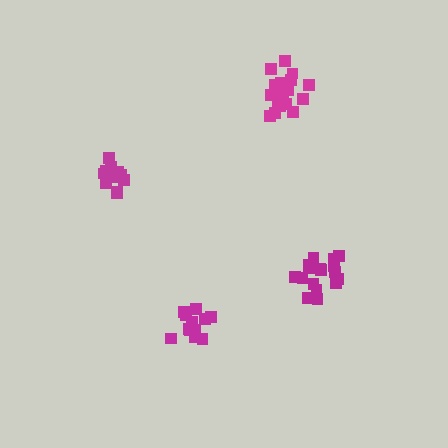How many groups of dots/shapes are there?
There are 4 groups.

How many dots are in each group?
Group 1: 19 dots, Group 2: 13 dots, Group 3: 13 dots, Group 4: 18 dots (63 total).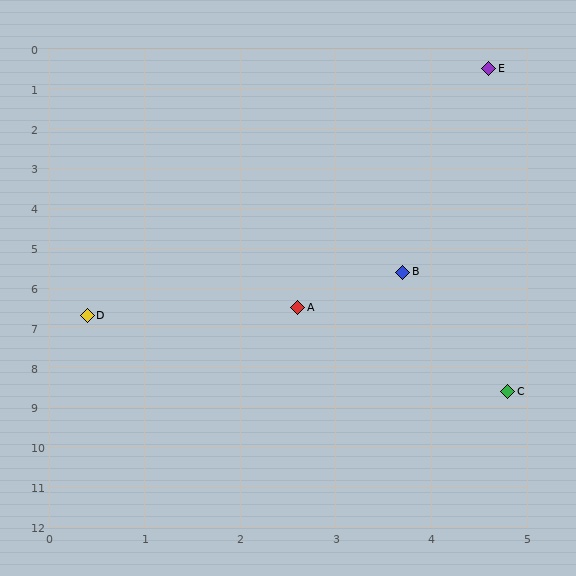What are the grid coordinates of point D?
Point D is at approximately (0.4, 6.7).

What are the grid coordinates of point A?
Point A is at approximately (2.6, 6.5).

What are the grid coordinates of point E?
Point E is at approximately (4.6, 0.5).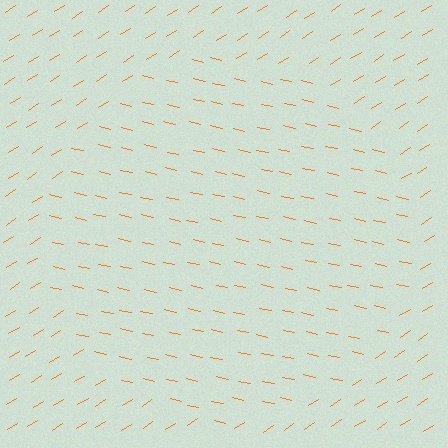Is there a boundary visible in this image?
Yes, there is a texture boundary formed by a change in line orientation.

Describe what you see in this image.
The image is filled with small orange line segments. A circle region in the image has lines oriented differently from the surrounding lines, creating a visible texture boundary.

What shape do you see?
I see a circle.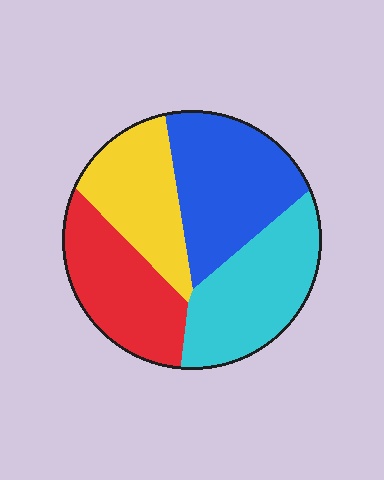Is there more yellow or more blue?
Blue.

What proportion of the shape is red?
Red takes up about one quarter (1/4) of the shape.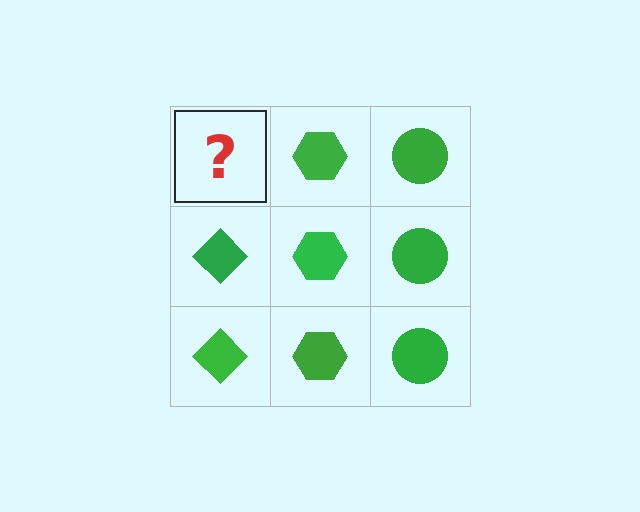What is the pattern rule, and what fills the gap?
The rule is that each column has a consistent shape. The gap should be filled with a green diamond.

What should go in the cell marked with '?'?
The missing cell should contain a green diamond.